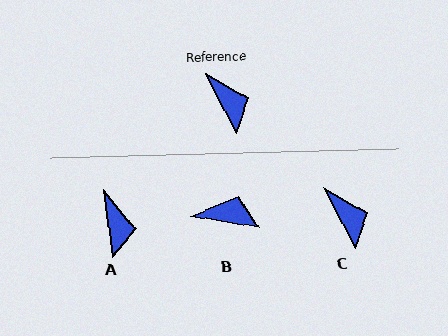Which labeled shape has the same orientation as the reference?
C.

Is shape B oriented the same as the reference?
No, it is off by about 53 degrees.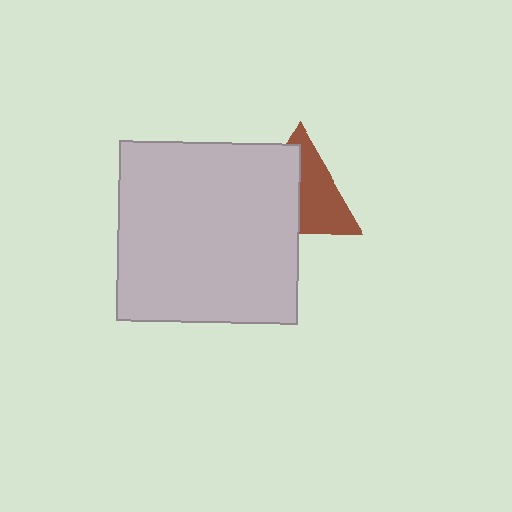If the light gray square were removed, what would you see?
You would see the complete brown triangle.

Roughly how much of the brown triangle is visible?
About half of it is visible (roughly 50%).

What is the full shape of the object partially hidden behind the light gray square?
The partially hidden object is a brown triangle.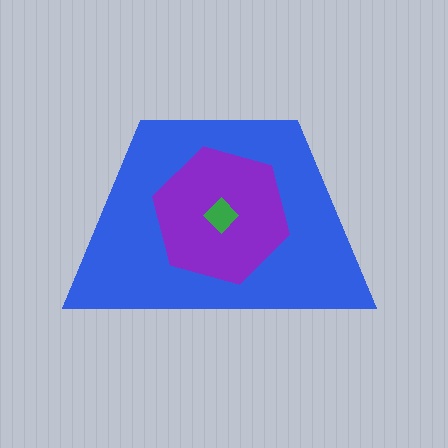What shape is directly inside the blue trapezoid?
The purple hexagon.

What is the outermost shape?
The blue trapezoid.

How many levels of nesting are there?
3.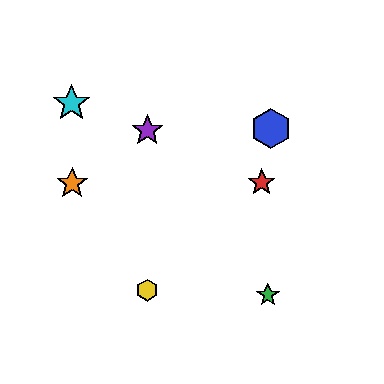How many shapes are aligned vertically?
2 shapes (the yellow hexagon, the purple star) are aligned vertically.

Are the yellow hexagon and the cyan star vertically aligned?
No, the yellow hexagon is at x≈147 and the cyan star is at x≈72.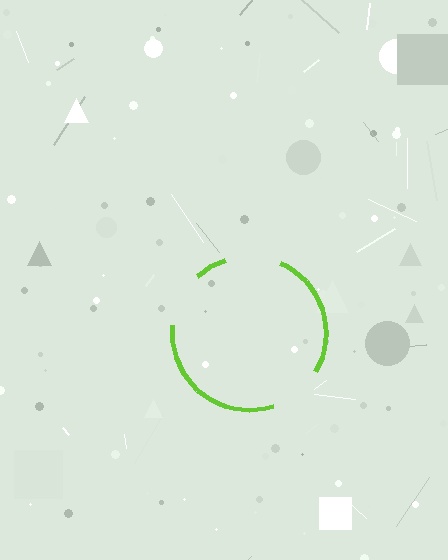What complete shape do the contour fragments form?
The contour fragments form a circle.